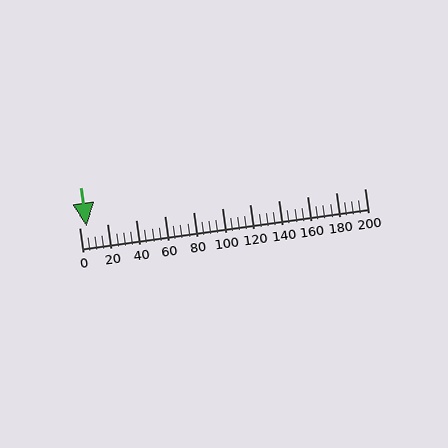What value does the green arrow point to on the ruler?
The green arrow points to approximately 5.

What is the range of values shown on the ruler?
The ruler shows values from 0 to 200.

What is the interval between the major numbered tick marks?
The major tick marks are spaced 20 units apart.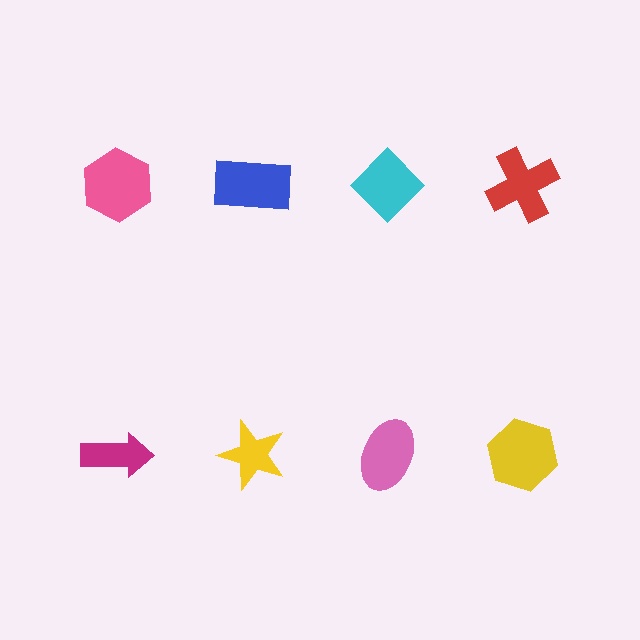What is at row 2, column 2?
A yellow star.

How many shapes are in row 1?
4 shapes.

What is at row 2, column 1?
A magenta arrow.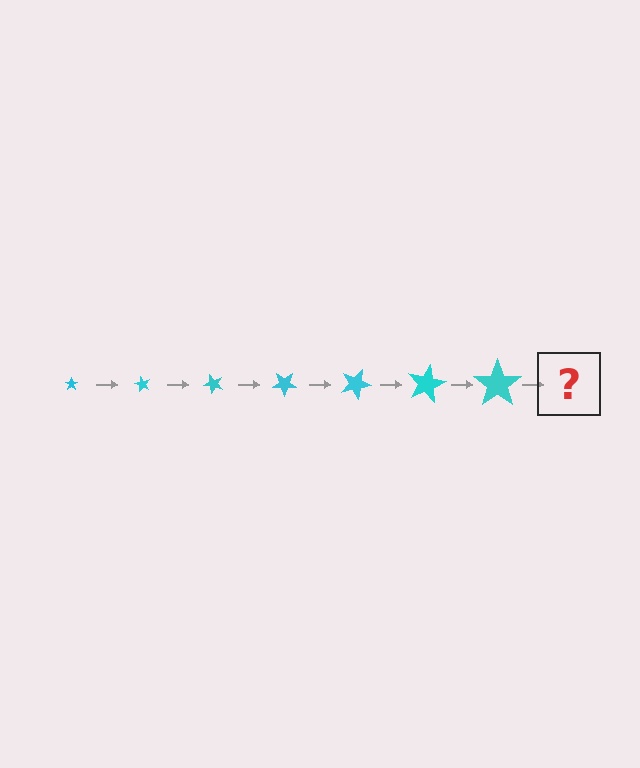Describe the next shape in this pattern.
It should be a star, larger than the previous one and rotated 420 degrees from the start.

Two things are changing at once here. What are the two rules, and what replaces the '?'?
The two rules are that the star grows larger each step and it rotates 60 degrees each step. The '?' should be a star, larger than the previous one and rotated 420 degrees from the start.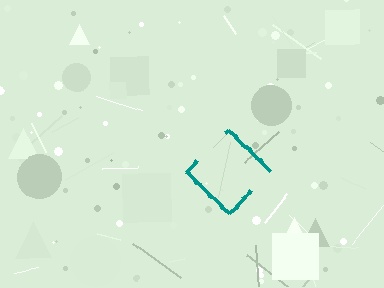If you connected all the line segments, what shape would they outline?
They would outline a diamond.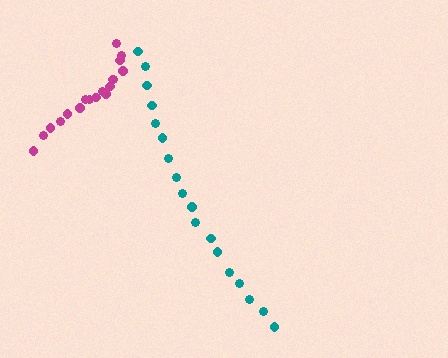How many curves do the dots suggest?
There are 2 distinct paths.